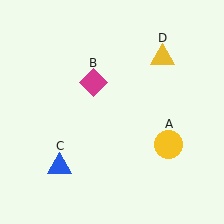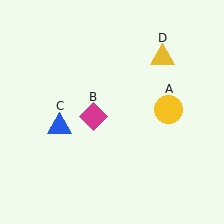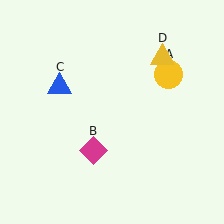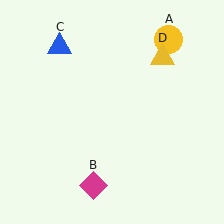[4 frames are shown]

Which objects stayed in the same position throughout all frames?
Yellow triangle (object D) remained stationary.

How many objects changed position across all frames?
3 objects changed position: yellow circle (object A), magenta diamond (object B), blue triangle (object C).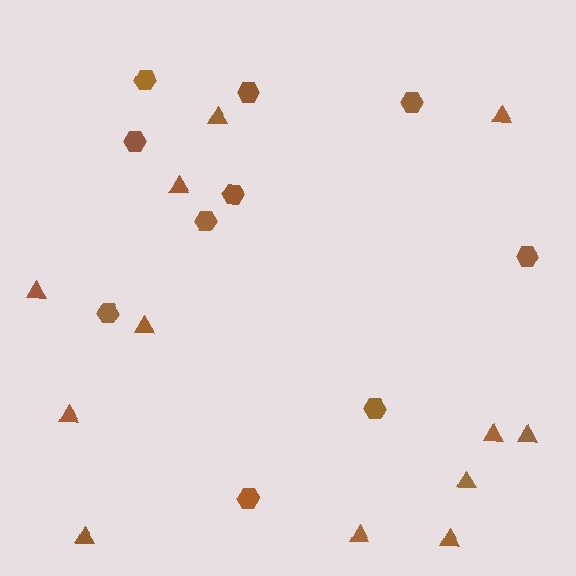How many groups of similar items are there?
There are 2 groups: one group of hexagons (10) and one group of triangles (12).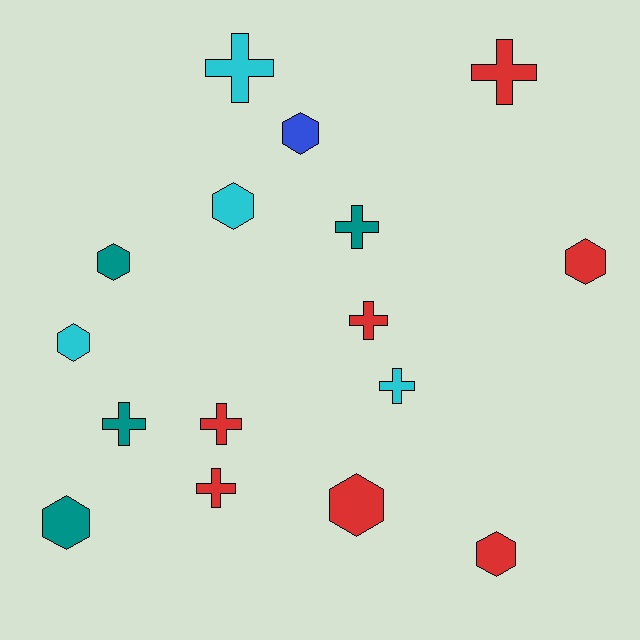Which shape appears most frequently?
Hexagon, with 8 objects.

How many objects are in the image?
There are 16 objects.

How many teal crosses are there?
There are 2 teal crosses.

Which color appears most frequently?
Red, with 7 objects.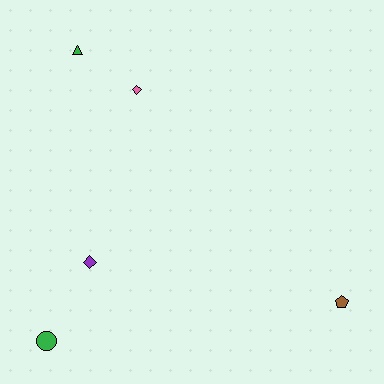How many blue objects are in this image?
There are no blue objects.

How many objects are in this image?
There are 5 objects.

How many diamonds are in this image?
There are 2 diamonds.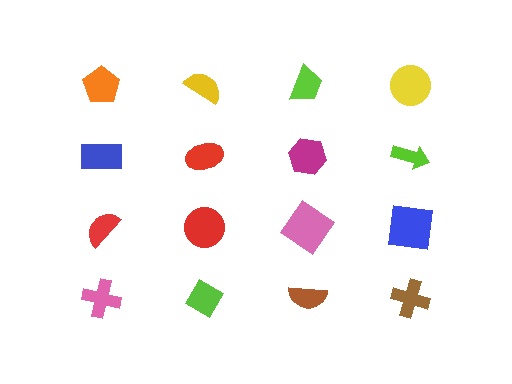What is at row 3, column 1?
A red semicircle.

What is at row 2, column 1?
A blue rectangle.